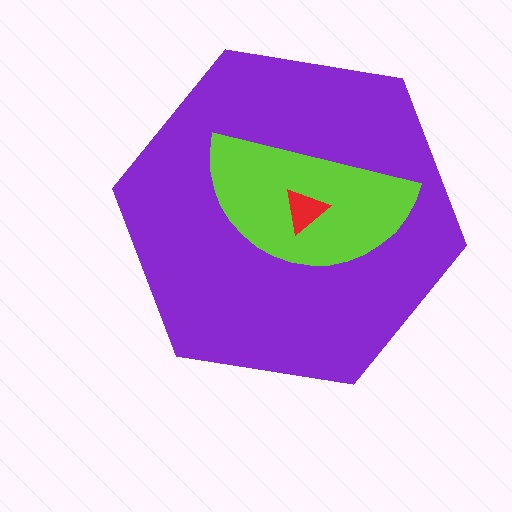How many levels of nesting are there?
3.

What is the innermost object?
The red triangle.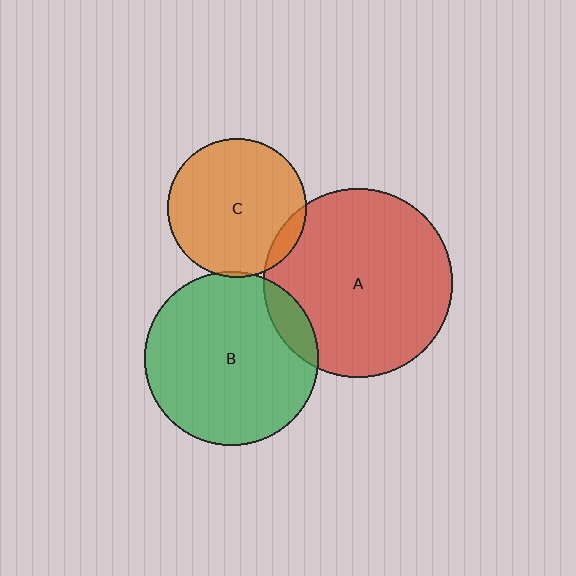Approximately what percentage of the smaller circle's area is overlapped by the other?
Approximately 5%.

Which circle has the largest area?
Circle A (red).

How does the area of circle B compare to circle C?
Approximately 1.6 times.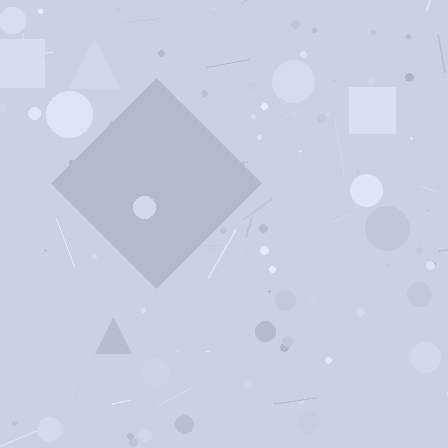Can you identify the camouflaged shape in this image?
The camouflaged shape is a diamond.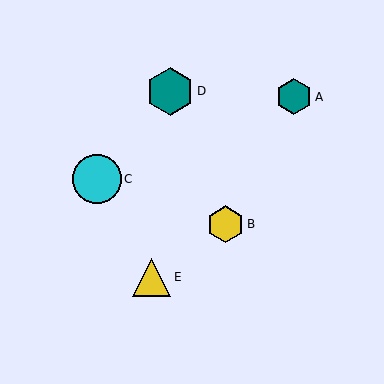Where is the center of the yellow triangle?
The center of the yellow triangle is at (152, 277).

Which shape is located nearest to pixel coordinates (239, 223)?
The yellow hexagon (labeled B) at (226, 224) is nearest to that location.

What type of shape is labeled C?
Shape C is a cyan circle.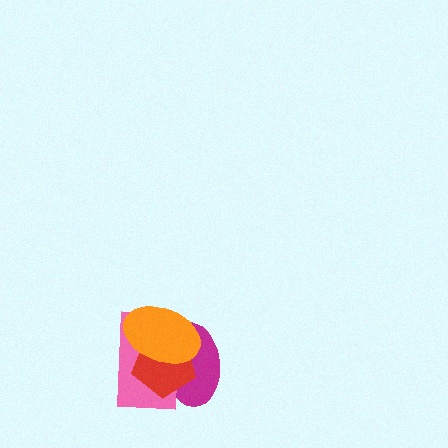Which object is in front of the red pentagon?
The orange ellipse is in front of the red pentagon.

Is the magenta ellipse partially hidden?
Yes, it is partially covered by another shape.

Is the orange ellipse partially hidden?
No, no other shape covers it.